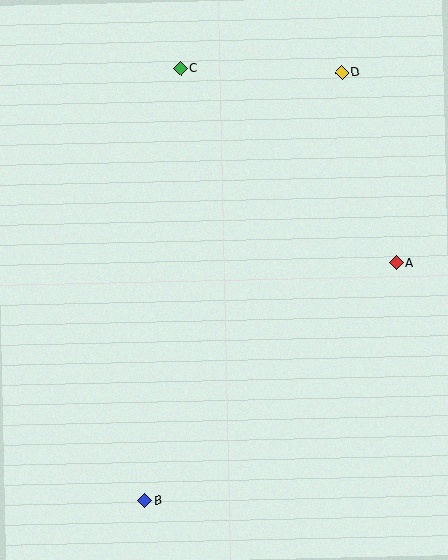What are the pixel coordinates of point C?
Point C is at (181, 68).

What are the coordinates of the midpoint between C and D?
The midpoint between C and D is at (261, 70).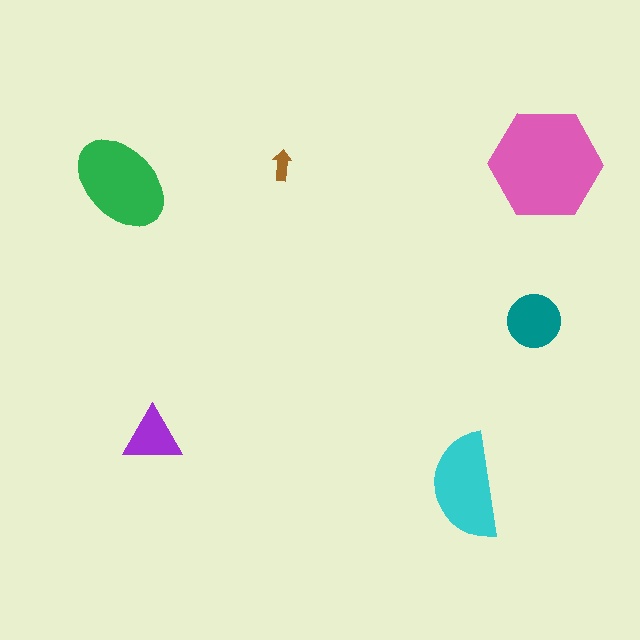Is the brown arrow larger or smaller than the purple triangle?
Smaller.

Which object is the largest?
The pink hexagon.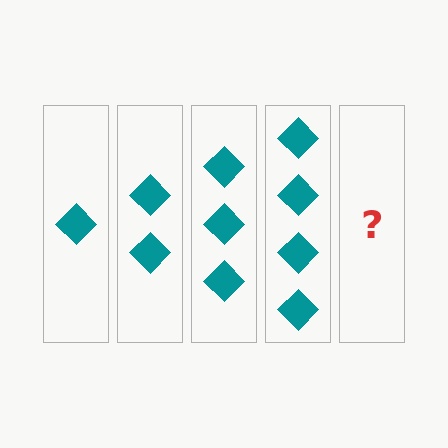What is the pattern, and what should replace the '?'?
The pattern is that each step adds one more diamond. The '?' should be 5 diamonds.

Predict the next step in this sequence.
The next step is 5 diamonds.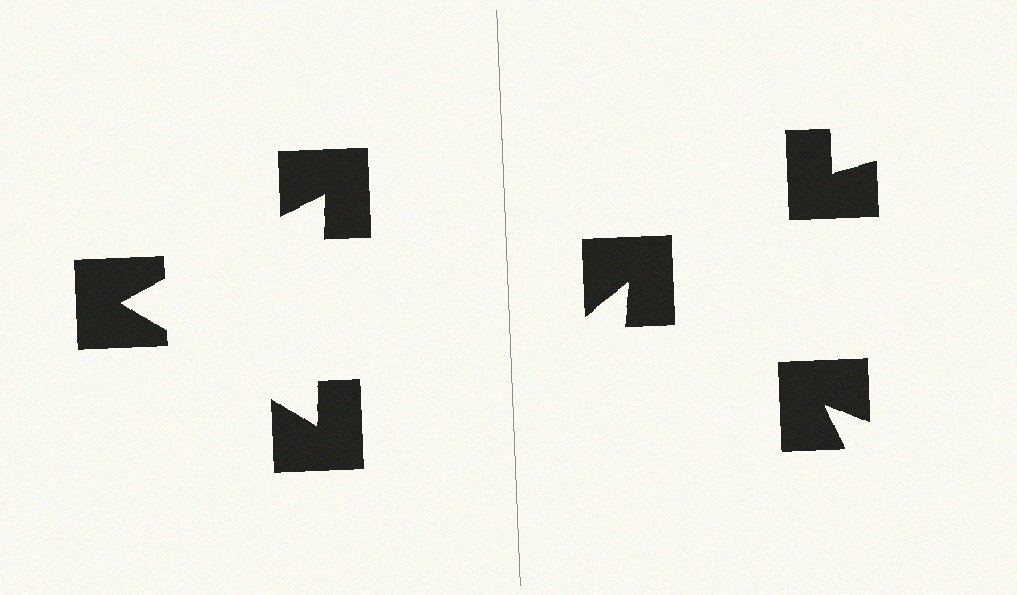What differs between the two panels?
The notched squares are positioned identically on both sides; only the wedge orientations differ. On the left they align to a triangle; on the right they are misaligned.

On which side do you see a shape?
An illusory triangle appears on the left side. On the right side the wedge cuts are rotated, so no coherent shape forms.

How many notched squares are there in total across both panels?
6 — 3 on each side.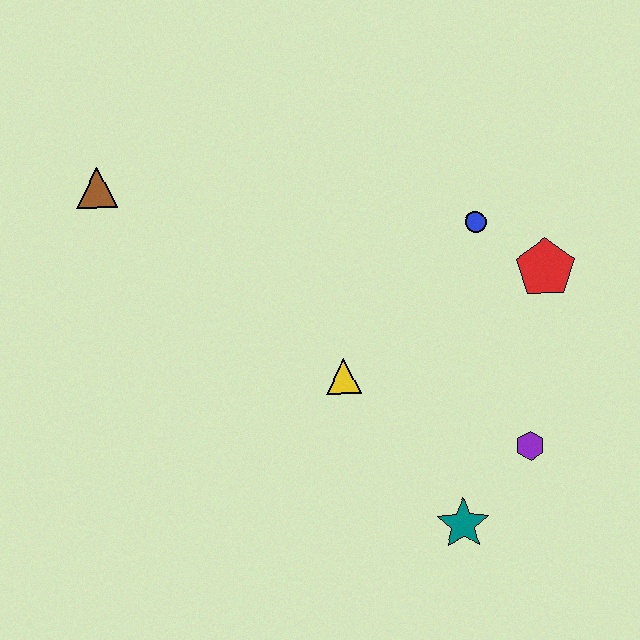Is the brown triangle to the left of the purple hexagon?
Yes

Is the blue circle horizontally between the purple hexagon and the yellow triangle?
Yes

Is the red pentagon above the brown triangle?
No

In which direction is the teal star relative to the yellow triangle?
The teal star is below the yellow triangle.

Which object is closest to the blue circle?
The red pentagon is closest to the blue circle.